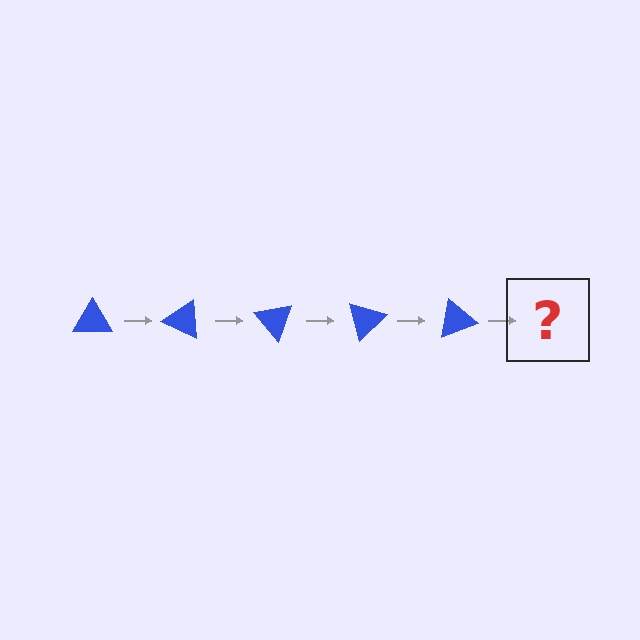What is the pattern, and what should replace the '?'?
The pattern is that the triangle rotates 25 degrees each step. The '?' should be a blue triangle rotated 125 degrees.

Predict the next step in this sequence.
The next step is a blue triangle rotated 125 degrees.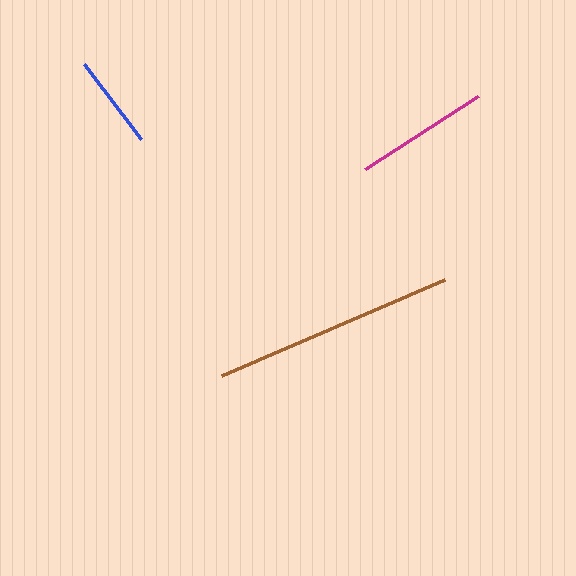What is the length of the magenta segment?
The magenta segment is approximately 134 pixels long.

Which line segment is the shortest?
The blue line is the shortest at approximately 95 pixels.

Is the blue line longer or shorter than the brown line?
The brown line is longer than the blue line.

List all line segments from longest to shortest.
From longest to shortest: brown, magenta, blue.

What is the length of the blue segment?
The blue segment is approximately 95 pixels long.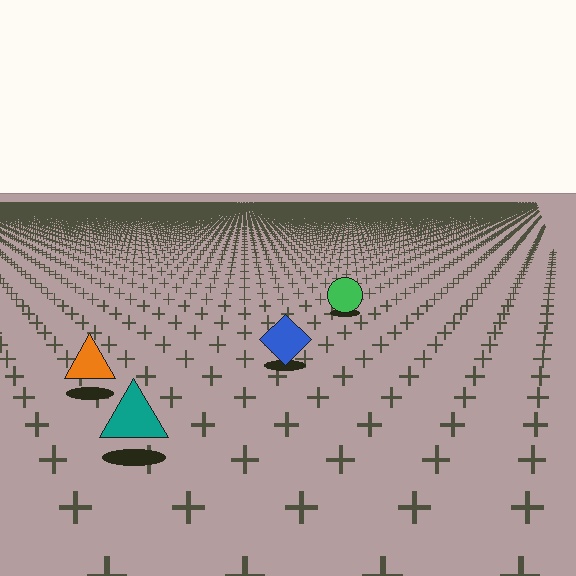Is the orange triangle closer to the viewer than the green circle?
Yes. The orange triangle is closer — you can tell from the texture gradient: the ground texture is coarser near it.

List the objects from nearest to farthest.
From nearest to farthest: the teal triangle, the orange triangle, the blue diamond, the green circle.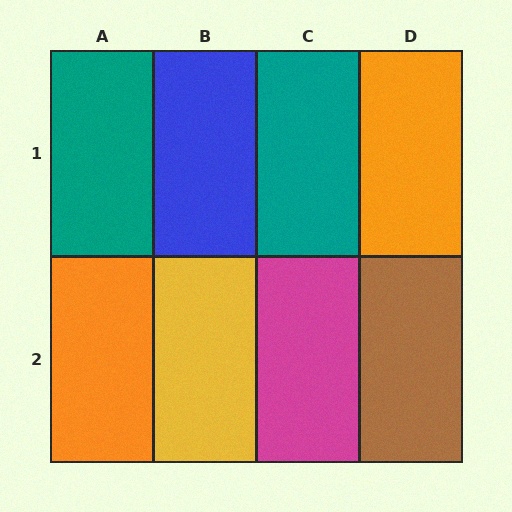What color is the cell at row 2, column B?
Yellow.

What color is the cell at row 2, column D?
Brown.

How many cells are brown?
1 cell is brown.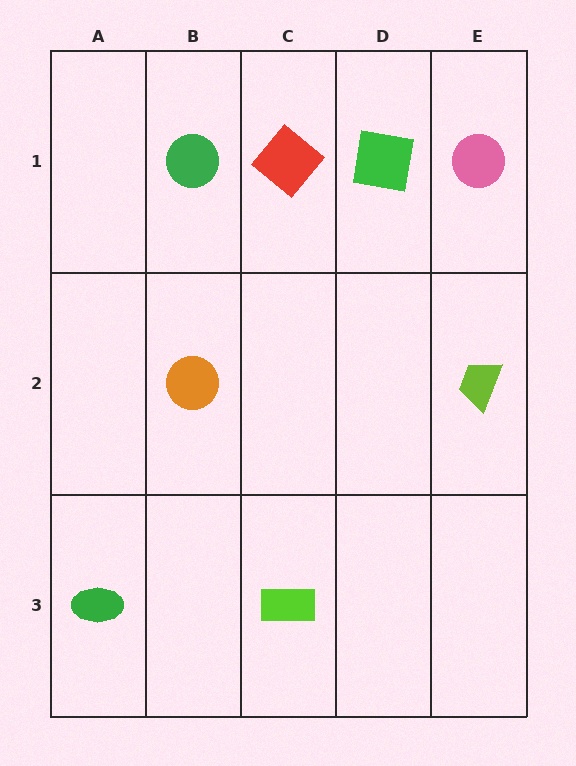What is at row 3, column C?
A lime rectangle.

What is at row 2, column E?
A lime trapezoid.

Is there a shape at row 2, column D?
No, that cell is empty.